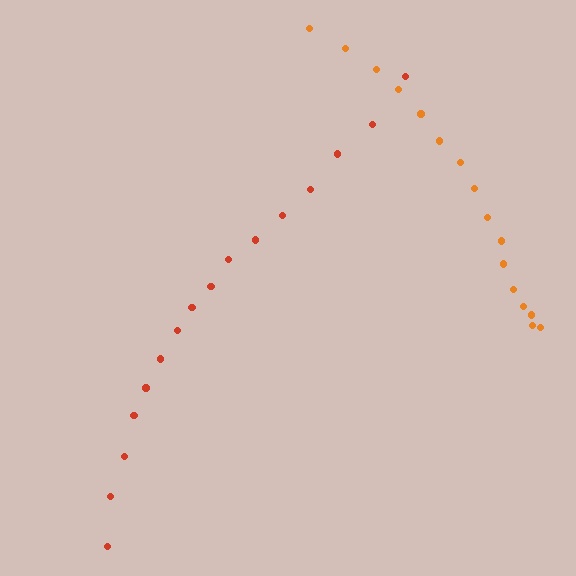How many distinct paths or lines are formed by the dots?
There are 2 distinct paths.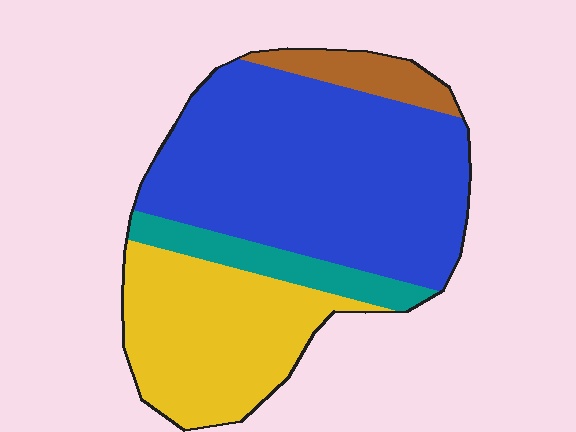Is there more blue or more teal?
Blue.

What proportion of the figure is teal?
Teal takes up about one tenth (1/10) of the figure.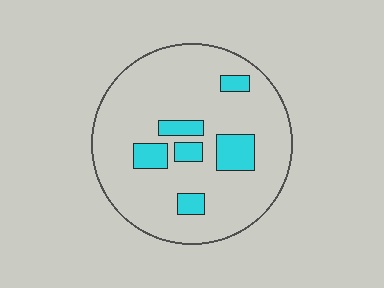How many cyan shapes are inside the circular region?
6.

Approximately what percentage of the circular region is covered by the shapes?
Approximately 15%.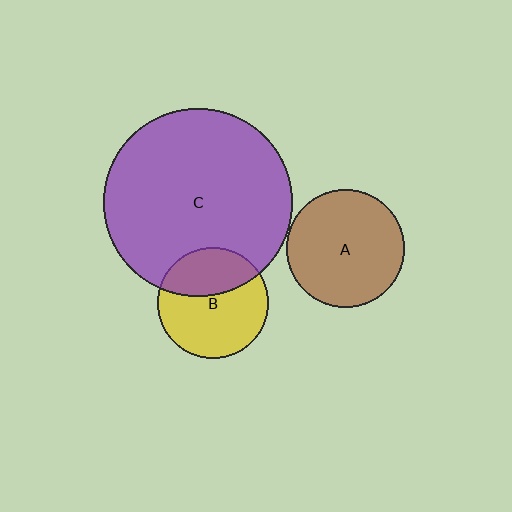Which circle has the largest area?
Circle C (purple).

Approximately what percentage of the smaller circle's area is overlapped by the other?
Approximately 35%.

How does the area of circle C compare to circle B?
Approximately 2.9 times.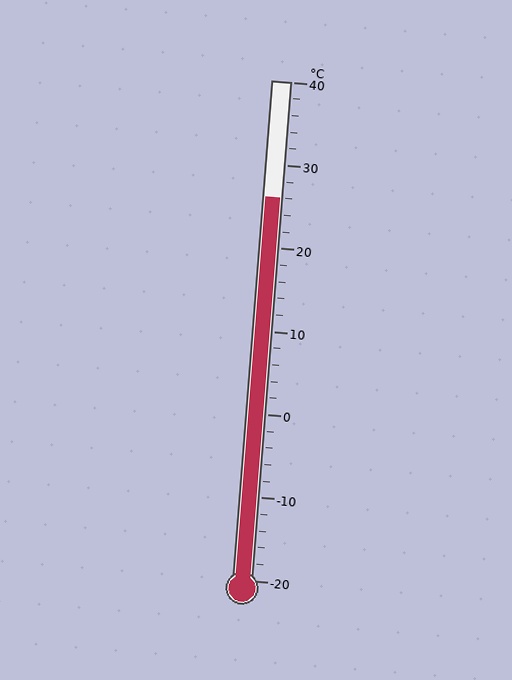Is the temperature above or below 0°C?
The temperature is above 0°C.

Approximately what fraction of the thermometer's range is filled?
The thermometer is filled to approximately 75% of its range.